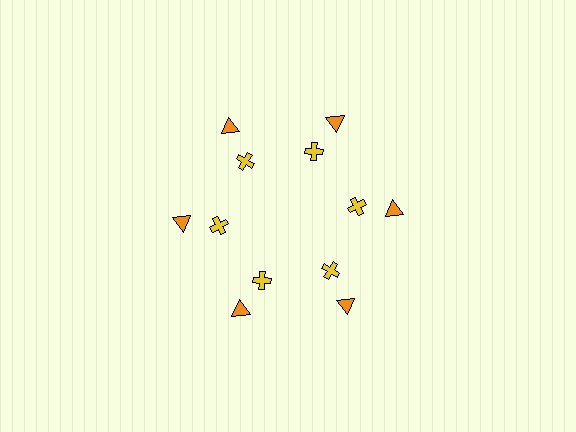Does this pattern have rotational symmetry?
Yes, this pattern has 6-fold rotational symmetry. It looks the same after rotating 60 degrees around the center.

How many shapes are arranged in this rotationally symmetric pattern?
There are 12 shapes, arranged in 6 groups of 2.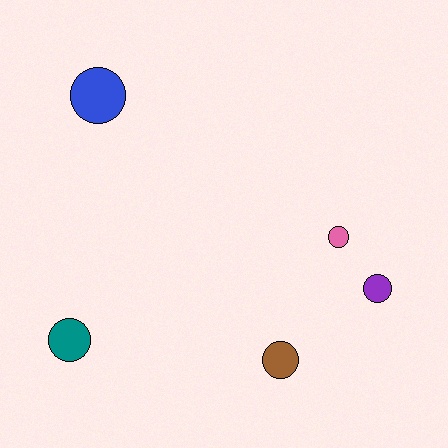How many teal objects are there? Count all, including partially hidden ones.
There is 1 teal object.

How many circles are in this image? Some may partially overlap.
There are 5 circles.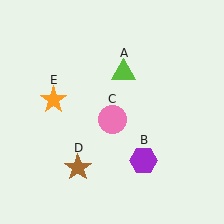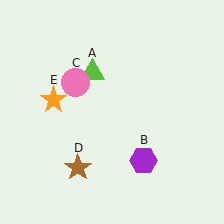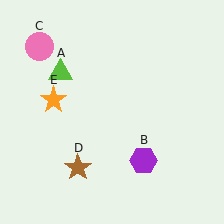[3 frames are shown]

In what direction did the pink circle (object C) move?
The pink circle (object C) moved up and to the left.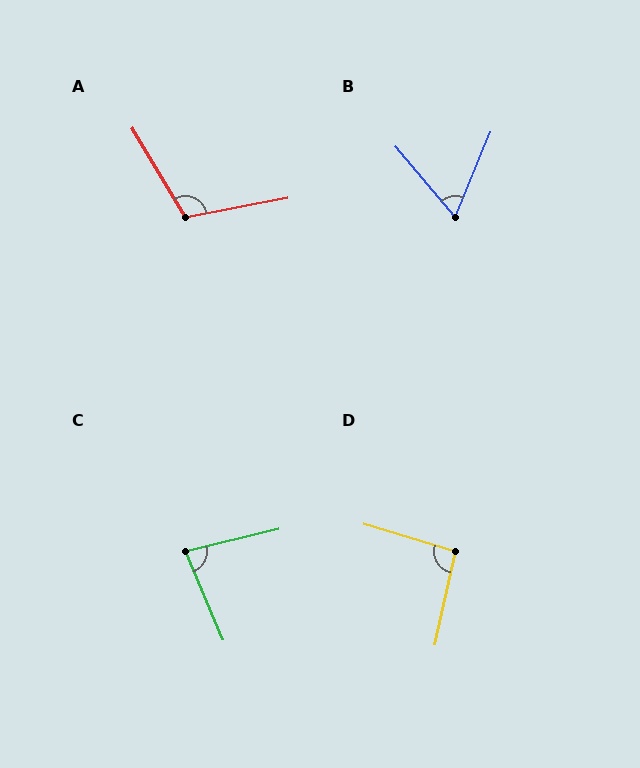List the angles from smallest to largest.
B (63°), C (80°), D (94°), A (110°).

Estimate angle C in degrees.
Approximately 80 degrees.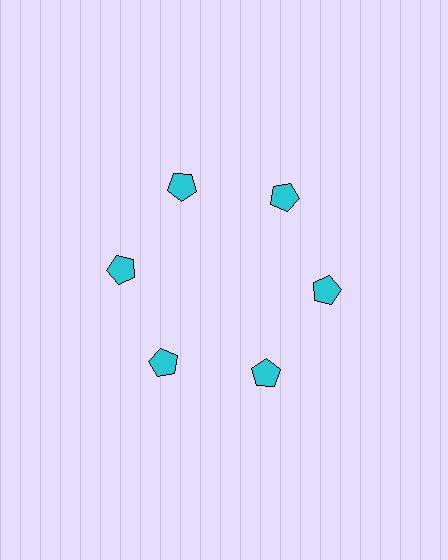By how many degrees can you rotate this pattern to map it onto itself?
The pattern maps onto itself every 60 degrees of rotation.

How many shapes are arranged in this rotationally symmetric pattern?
There are 6 shapes, arranged in 6 groups of 1.